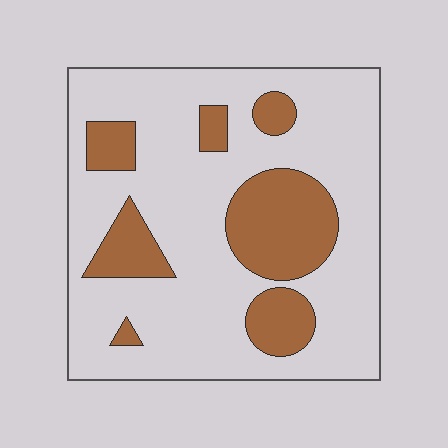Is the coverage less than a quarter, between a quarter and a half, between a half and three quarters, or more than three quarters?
Less than a quarter.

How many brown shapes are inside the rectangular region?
7.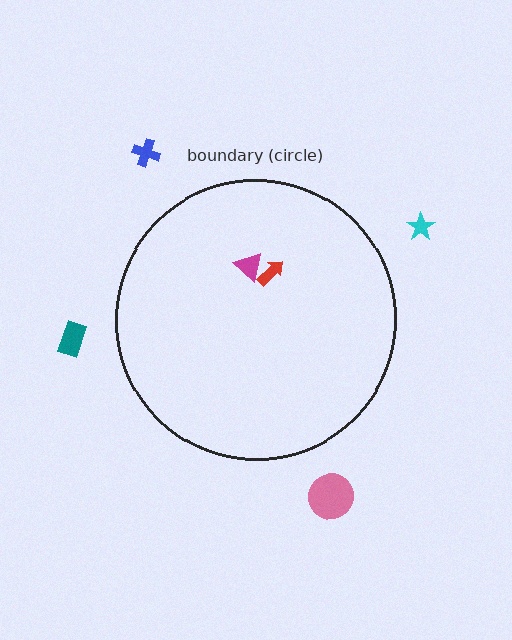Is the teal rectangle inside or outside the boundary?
Outside.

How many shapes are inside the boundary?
2 inside, 4 outside.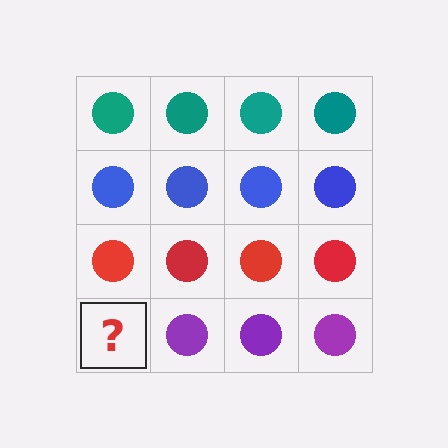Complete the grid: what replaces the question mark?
The question mark should be replaced with a purple circle.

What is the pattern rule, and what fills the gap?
The rule is that each row has a consistent color. The gap should be filled with a purple circle.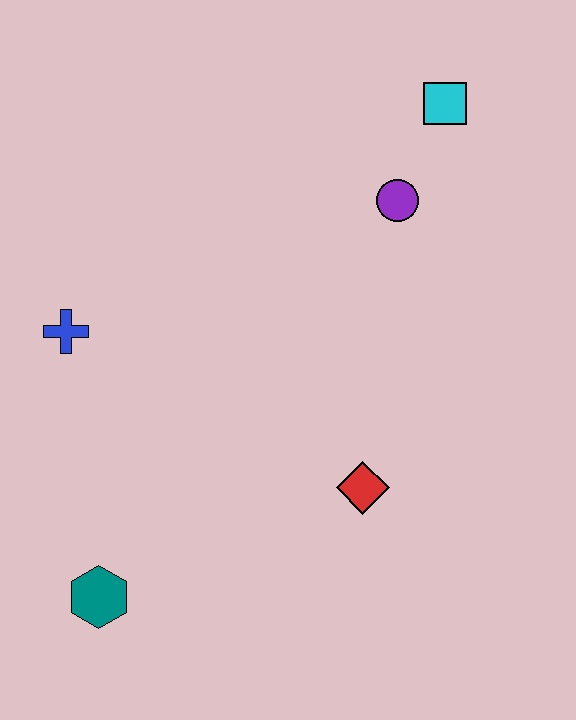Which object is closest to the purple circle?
The cyan square is closest to the purple circle.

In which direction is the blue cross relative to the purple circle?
The blue cross is to the left of the purple circle.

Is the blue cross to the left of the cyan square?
Yes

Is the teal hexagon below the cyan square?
Yes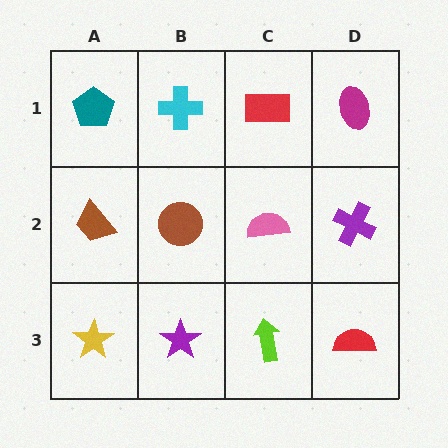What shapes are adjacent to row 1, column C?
A pink semicircle (row 2, column C), a cyan cross (row 1, column B), a magenta ellipse (row 1, column D).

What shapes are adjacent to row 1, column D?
A purple cross (row 2, column D), a red rectangle (row 1, column C).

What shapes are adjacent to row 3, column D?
A purple cross (row 2, column D), a lime arrow (row 3, column C).